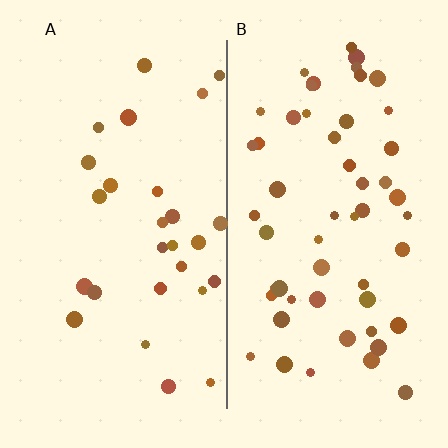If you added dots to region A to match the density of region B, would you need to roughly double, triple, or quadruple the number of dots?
Approximately double.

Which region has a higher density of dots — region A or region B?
B (the right).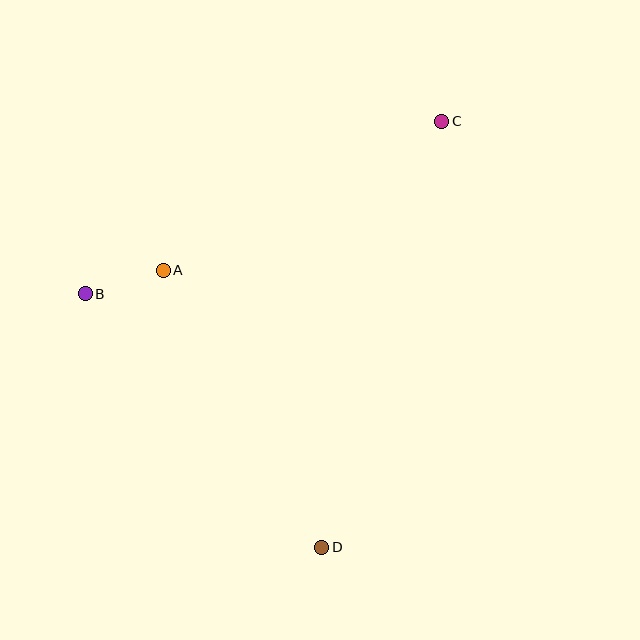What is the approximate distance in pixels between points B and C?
The distance between B and C is approximately 396 pixels.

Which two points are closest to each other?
Points A and B are closest to each other.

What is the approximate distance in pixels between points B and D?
The distance between B and D is approximately 347 pixels.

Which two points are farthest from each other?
Points C and D are farthest from each other.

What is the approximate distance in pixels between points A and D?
The distance between A and D is approximately 319 pixels.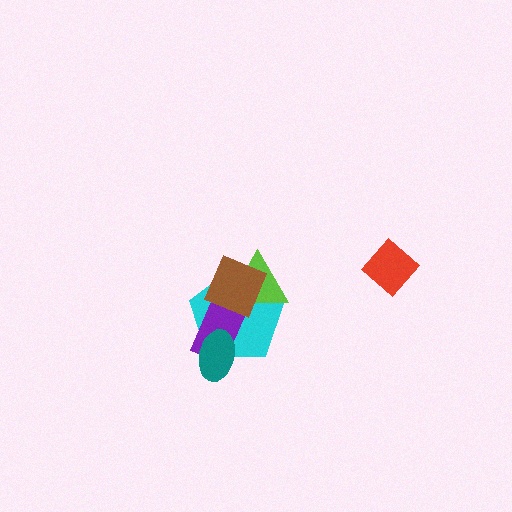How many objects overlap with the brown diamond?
3 objects overlap with the brown diamond.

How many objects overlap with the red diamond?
0 objects overlap with the red diamond.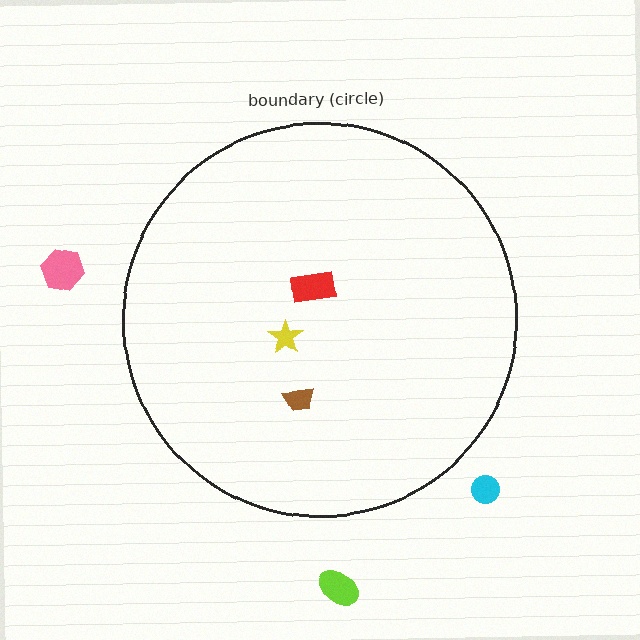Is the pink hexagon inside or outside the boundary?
Outside.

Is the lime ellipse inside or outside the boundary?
Outside.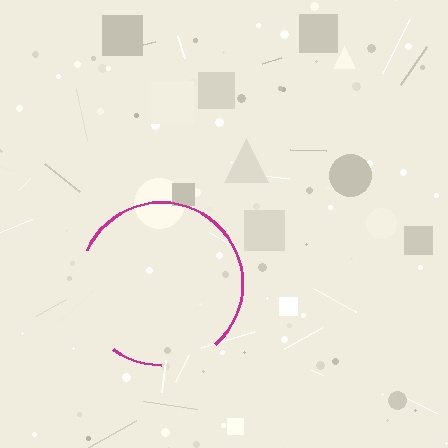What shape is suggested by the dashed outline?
The dashed outline suggests a circle.